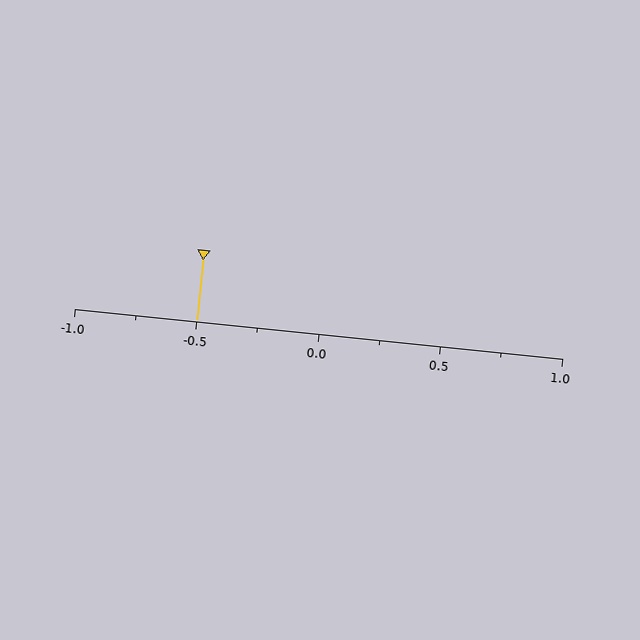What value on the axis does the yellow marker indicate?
The marker indicates approximately -0.5.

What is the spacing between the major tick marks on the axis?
The major ticks are spaced 0.5 apart.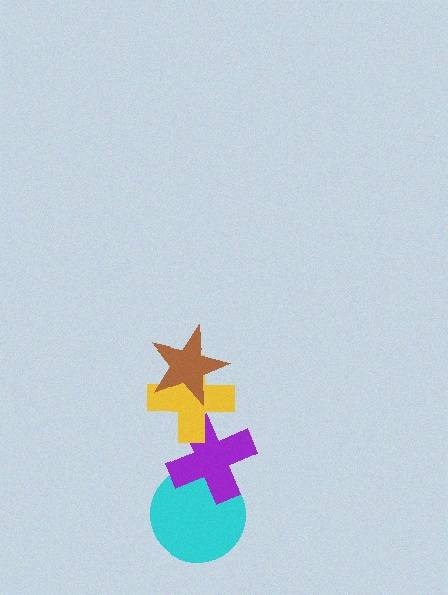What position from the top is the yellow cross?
The yellow cross is 2nd from the top.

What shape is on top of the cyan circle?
The purple cross is on top of the cyan circle.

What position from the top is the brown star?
The brown star is 1st from the top.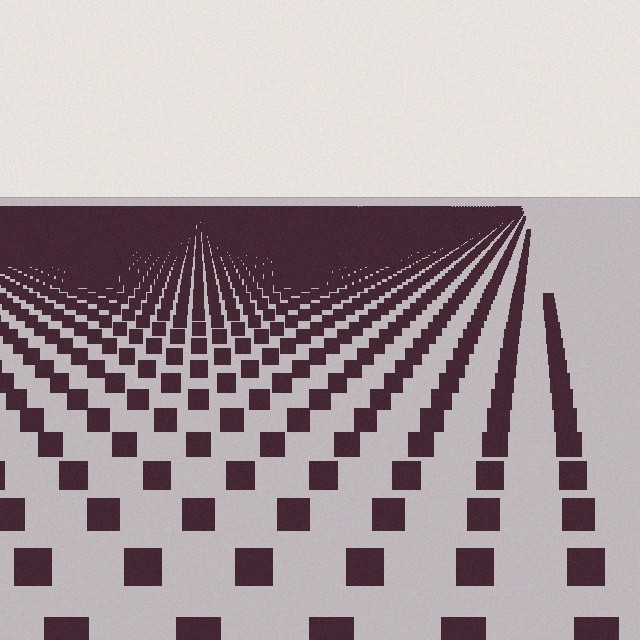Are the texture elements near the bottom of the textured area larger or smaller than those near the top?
Larger. Near the bottom, elements are closer to the viewer and appear at a bigger on-screen size.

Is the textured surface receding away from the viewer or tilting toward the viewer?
The surface is receding away from the viewer. Texture elements get smaller and denser toward the top.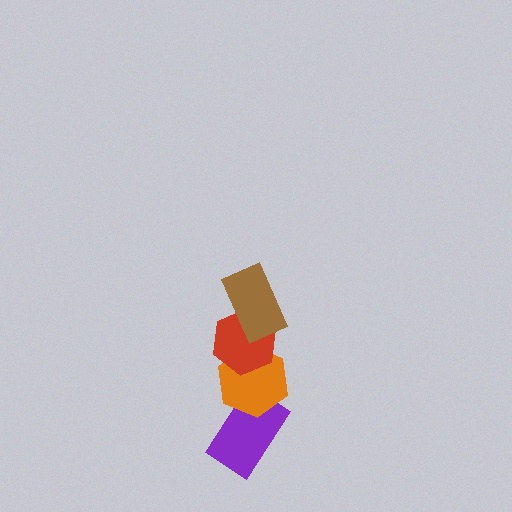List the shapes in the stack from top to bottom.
From top to bottom: the brown rectangle, the red hexagon, the orange hexagon, the purple rectangle.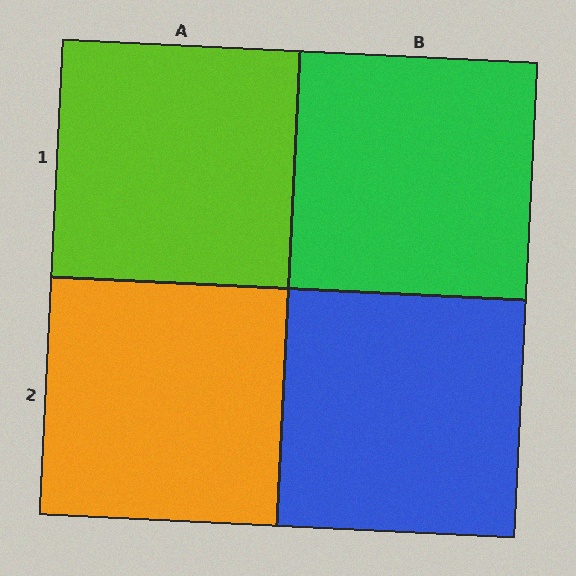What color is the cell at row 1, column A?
Lime.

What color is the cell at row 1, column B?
Green.